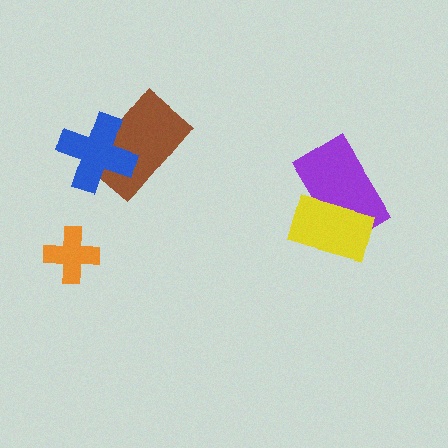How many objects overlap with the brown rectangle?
1 object overlaps with the brown rectangle.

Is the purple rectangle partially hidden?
Yes, it is partially covered by another shape.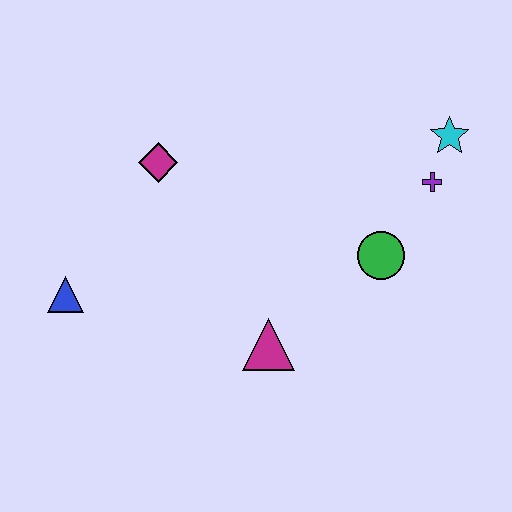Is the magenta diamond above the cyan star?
No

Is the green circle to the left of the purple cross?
Yes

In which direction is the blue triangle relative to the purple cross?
The blue triangle is to the left of the purple cross.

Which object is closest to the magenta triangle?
The green circle is closest to the magenta triangle.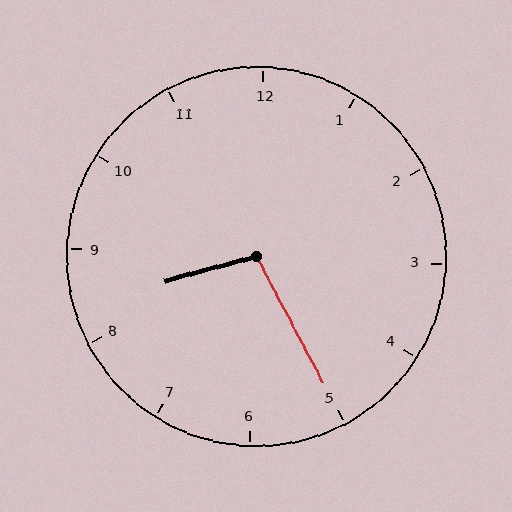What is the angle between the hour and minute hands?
Approximately 102 degrees.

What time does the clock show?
8:25.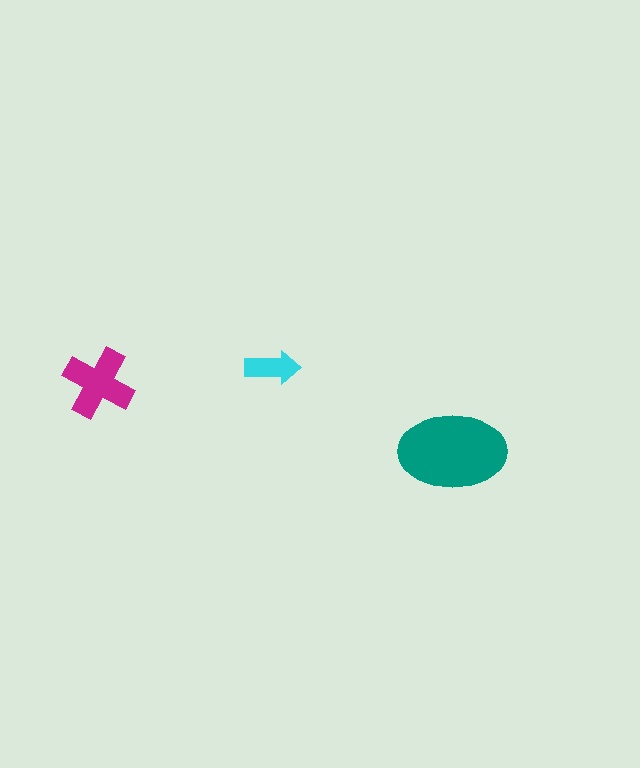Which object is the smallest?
The cyan arrow.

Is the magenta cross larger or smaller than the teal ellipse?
Smaller.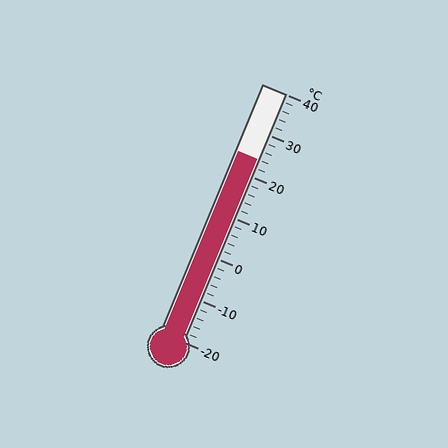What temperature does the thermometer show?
The thermometer shows approximately 24°C.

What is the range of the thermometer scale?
The thermometer scale ranges from -20°C to 40°C.